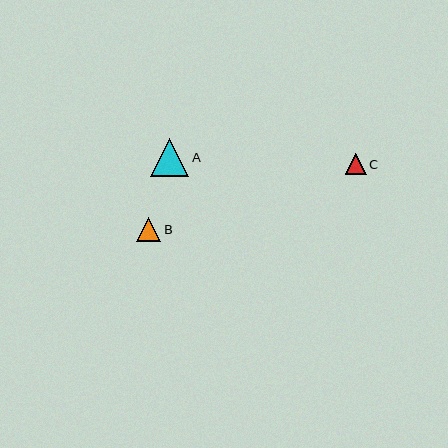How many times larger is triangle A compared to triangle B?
Triangle A is approximately 1.6 times the size of triangle B.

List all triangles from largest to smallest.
From largest to smallest: A, B, C.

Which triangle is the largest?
Triangle A is the largest with a size of approximately 38 pixels.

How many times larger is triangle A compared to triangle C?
Triangle A is approximately 1.8 times the size of triangle C.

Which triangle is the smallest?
Triangle C is the smallest with a size of approximately 21 pixels.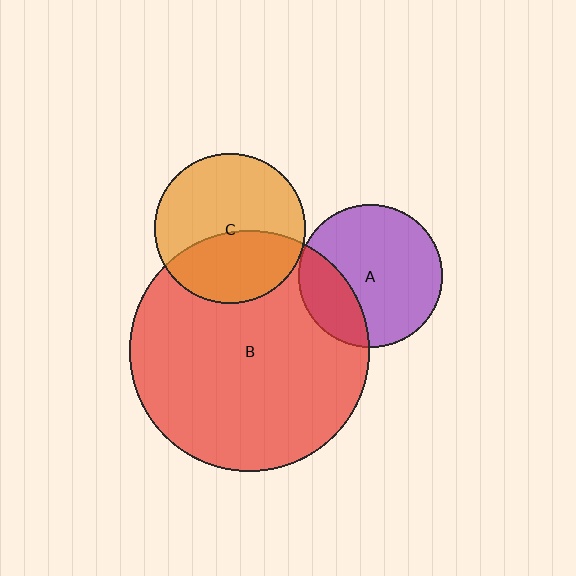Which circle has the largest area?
Circle B (red).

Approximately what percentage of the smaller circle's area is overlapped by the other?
Approximately 25%.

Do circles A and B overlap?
Yes.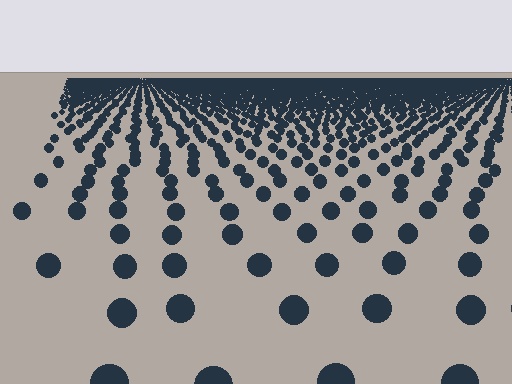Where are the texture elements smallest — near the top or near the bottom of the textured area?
Near the top.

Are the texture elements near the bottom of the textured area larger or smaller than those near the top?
Larger. Near the bottom, elements are closer to the viewer and appear at a bigger on-screen size.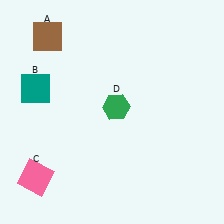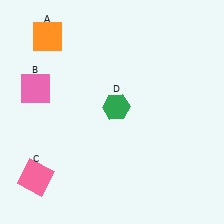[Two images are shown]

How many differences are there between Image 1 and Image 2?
There are 2 differences between the two images.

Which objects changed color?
A changed from brown to orange. B changed from teal to pink.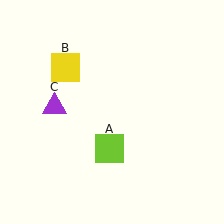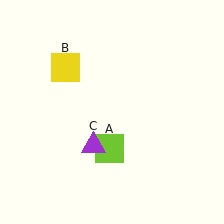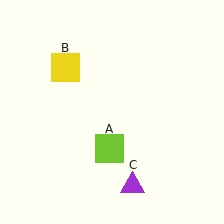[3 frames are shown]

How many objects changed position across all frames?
1 object changed position: purple triangle (object C).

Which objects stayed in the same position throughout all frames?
Lime square (object A) and yellow square (object B) remained stationary.